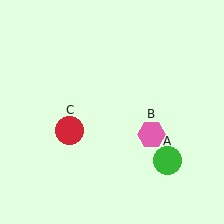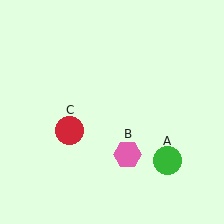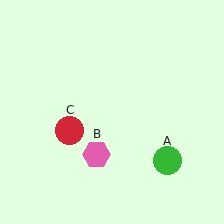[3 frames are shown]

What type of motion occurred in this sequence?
The pink hexagon (object B) rotated clockwise around the center of the scene.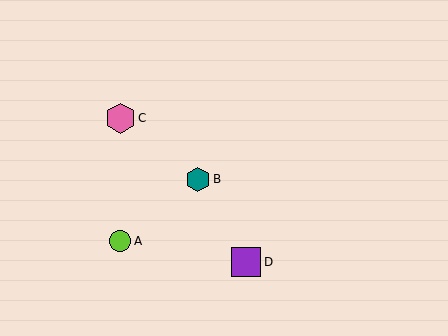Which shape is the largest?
The pink hexagon (labeled C) is the largest.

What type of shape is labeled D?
Shape D is a purple square.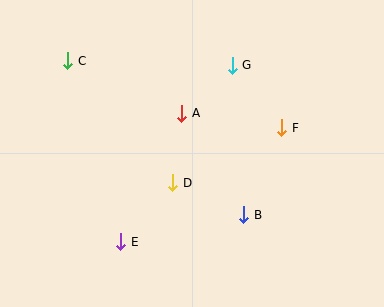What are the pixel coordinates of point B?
Point B is at (244, 215).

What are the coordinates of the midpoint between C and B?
The midpoint between C and B is at (156, 138).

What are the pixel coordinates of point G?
Point G is at (232, 65).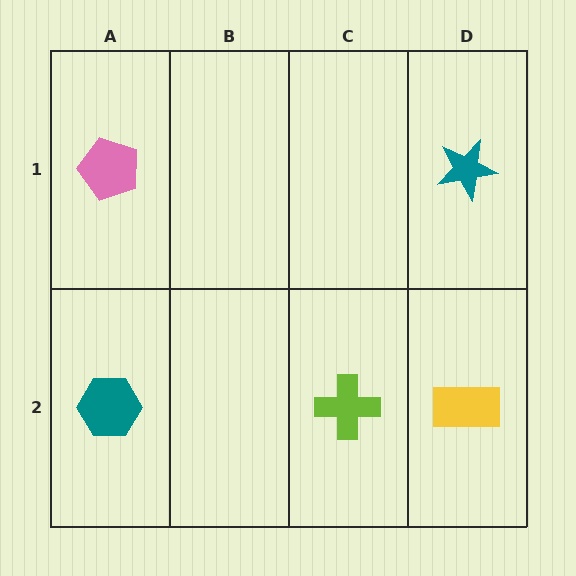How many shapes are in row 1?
2 shapes.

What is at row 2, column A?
A teal hexagon.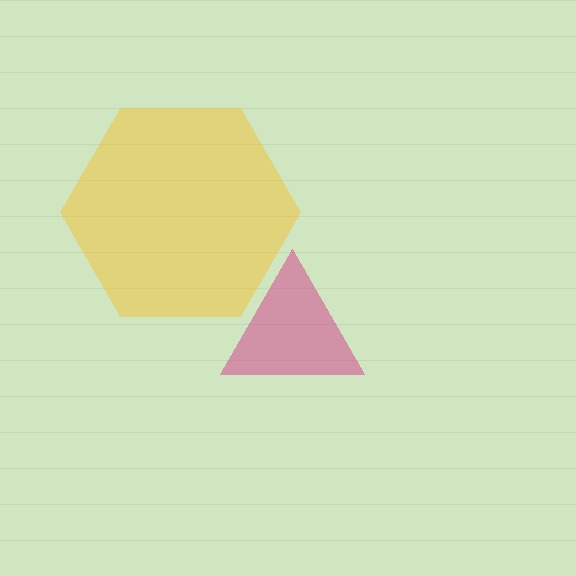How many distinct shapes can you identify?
There are 2 distinct shapes: a yellow hexagon, a magenta triangle.